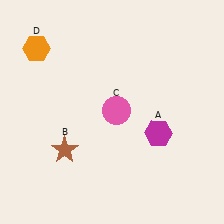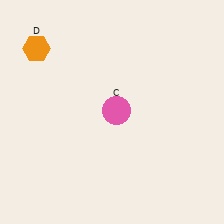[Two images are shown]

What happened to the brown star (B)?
The brown star (B) was removed in Image 2. It was in the bottom-left area of Image 1.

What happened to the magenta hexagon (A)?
The magenta hexagon (A) was removed in Image 2. It was in the bottom-right area of Image 1.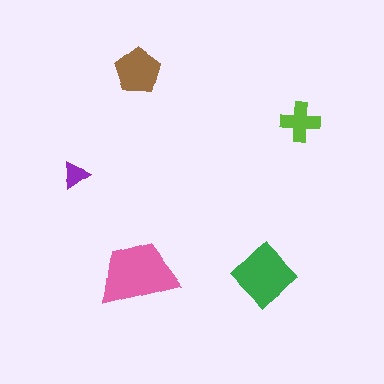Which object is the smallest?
The purple triangle.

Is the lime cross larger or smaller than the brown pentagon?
Smaller.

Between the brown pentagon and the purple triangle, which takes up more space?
The brown pentagon.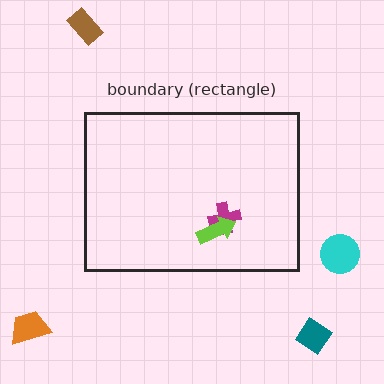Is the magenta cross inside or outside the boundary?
Inside.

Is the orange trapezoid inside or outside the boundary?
Outside.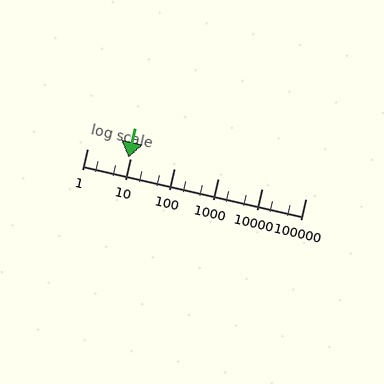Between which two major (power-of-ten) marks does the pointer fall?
The pointer is between 1 and 10.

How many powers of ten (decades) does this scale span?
The scale spans 5 decades, from 1 to 100000.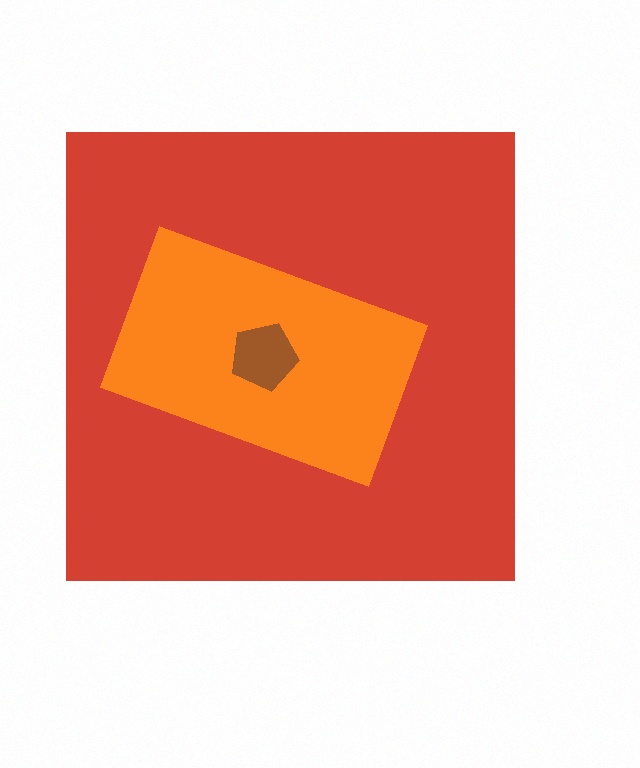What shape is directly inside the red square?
The orange rectangle.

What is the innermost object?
The brown pentagon.